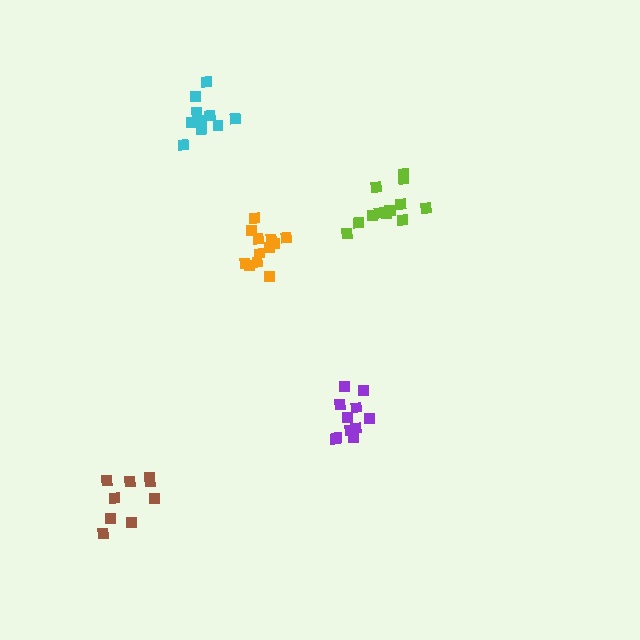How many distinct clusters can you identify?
There are 5 distinct clusters.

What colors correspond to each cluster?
The clusters are colored: orange, purple, lime, brown, cyan.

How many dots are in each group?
Group 1: 12 dots, Group 2: 11 dots, Group 3: 12 dots, Group 4: 9 dots, Group 5: 10 dots (54 total).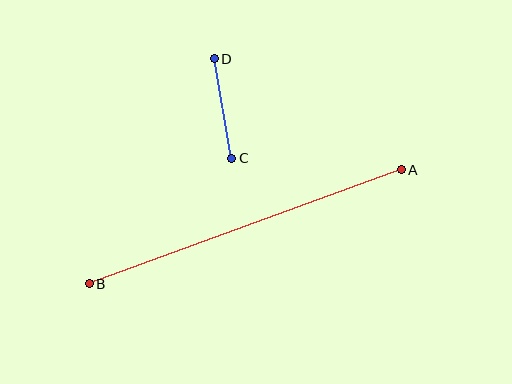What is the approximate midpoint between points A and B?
The midpoint is at approximately (245, 227) pixels.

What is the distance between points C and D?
The distance is approximately 101 pixels.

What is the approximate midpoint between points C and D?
The midpoint is at approximately (223, 108) pixels.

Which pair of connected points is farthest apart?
Points A and B are farthest apart.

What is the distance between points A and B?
The distance is approximately 332 pixels.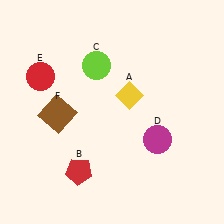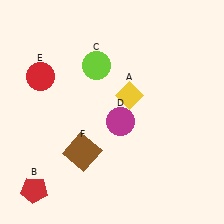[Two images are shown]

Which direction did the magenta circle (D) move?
The magenta circle (D) moved left.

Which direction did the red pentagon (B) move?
The red pentagon (B) moved left.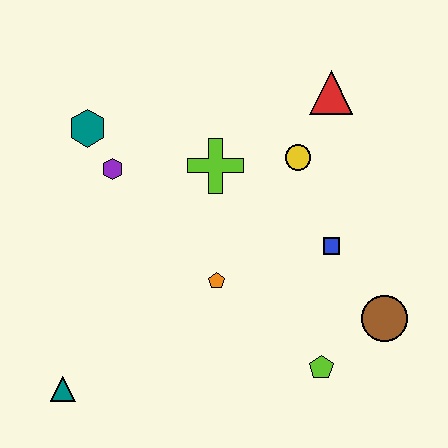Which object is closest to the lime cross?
The yellow circle is closest to the lime cross.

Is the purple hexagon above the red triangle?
No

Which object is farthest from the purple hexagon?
The brown circle is farthest from the purple hexagon.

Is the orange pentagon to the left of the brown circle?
Yes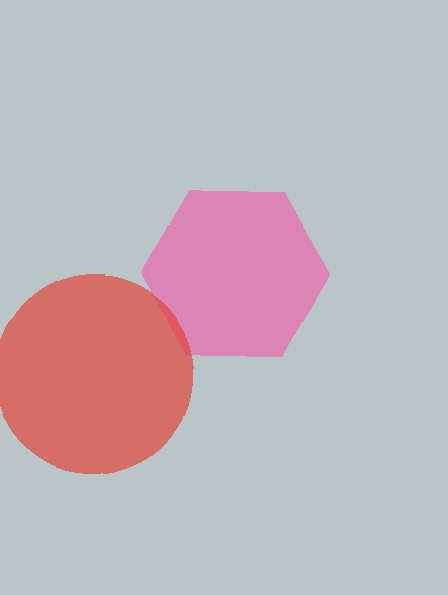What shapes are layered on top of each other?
The layered shapes are: a pink hexagon, a red circle.